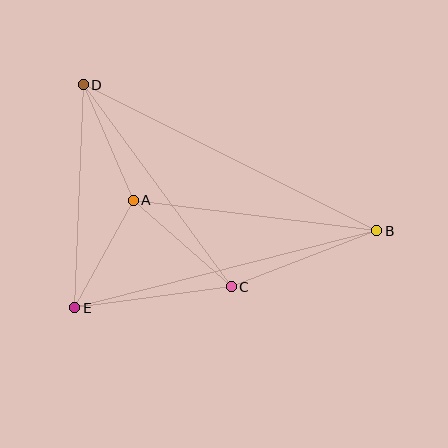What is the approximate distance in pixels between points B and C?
The distance between B and C is approximately 156 pixels.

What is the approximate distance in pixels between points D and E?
The distance between D and E is approximately 223 pixels.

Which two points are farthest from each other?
Points B and D are farthest from each other.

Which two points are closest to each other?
Points A and E are closest to each other.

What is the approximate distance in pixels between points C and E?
The distance between C and E is approximately 158 pixels.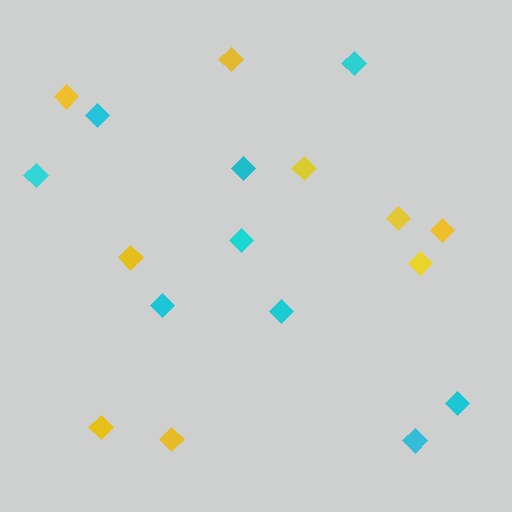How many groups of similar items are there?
There are 2 groups: one group of cyan diamonds (9) and one group of yellow diamonds (9).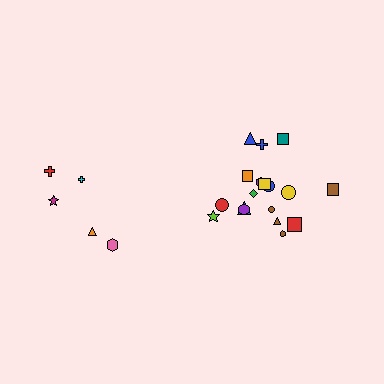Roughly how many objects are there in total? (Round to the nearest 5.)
Roughly 25 objects in total.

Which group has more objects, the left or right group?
The right group.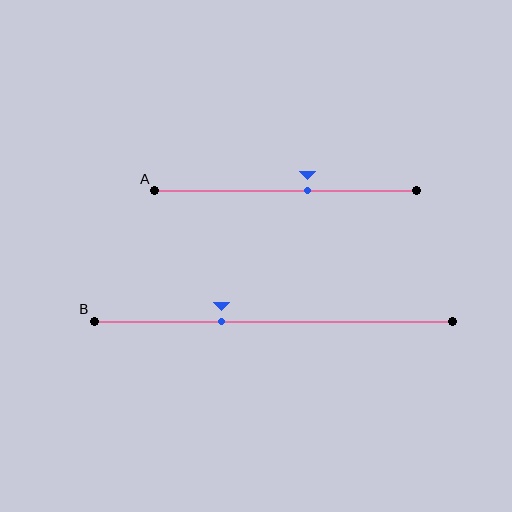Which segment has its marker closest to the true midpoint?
Segment A has its marker closest to the true midpoint.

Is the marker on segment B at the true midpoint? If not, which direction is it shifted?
No, the marker on segment B is shifted to the left by about 15% of the segment length.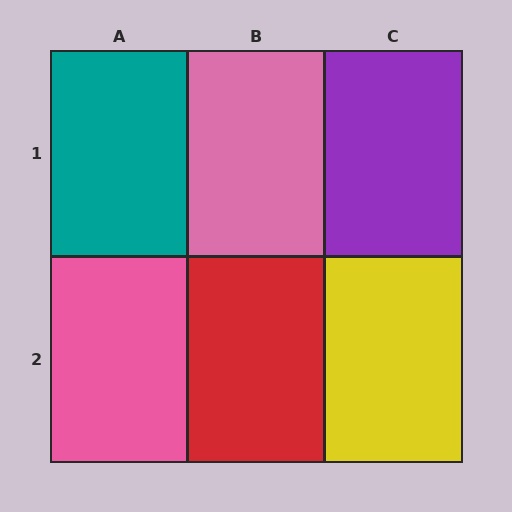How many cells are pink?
2 cells are pink.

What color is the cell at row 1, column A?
Teal.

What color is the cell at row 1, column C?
Purple.